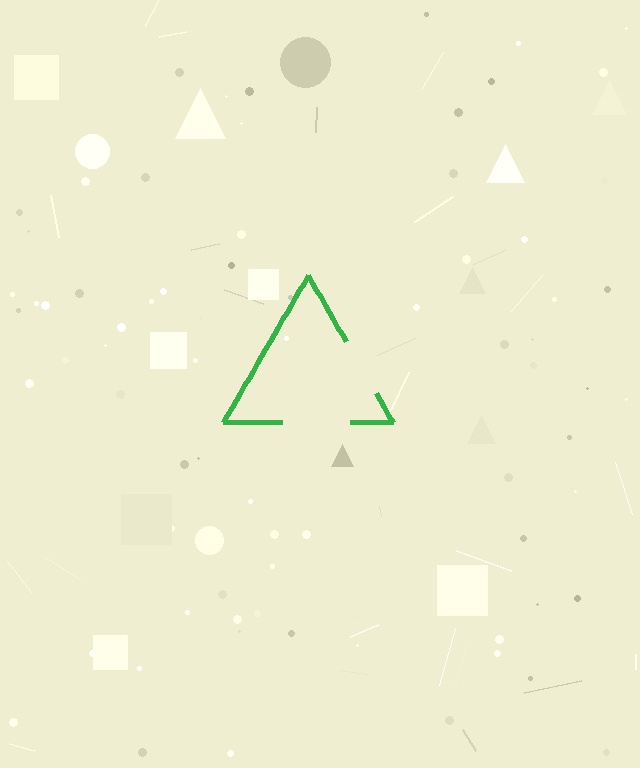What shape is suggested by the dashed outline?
The dashed outline suggests a triangle.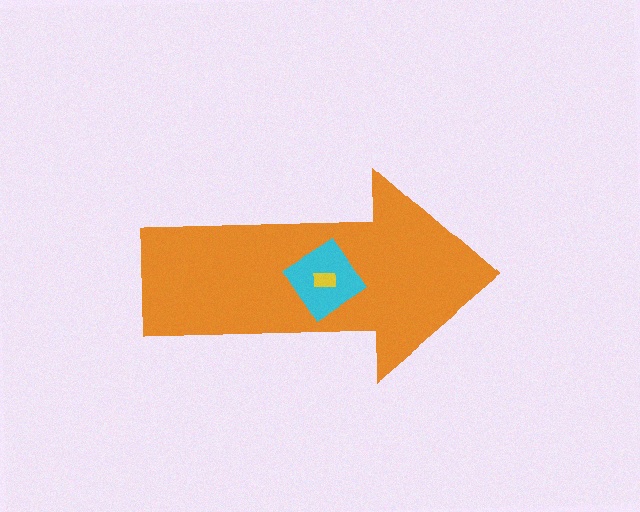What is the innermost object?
The yellow rectangle.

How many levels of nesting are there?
3.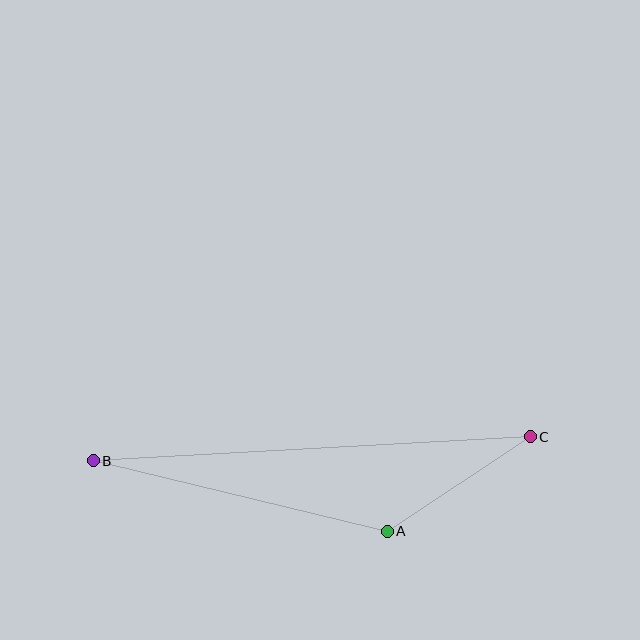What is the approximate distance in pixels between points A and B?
The distance between A and B is approximately 302 pixels.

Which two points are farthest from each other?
Points B and C are farthest from each other.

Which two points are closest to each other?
Points A and C are closest to each other.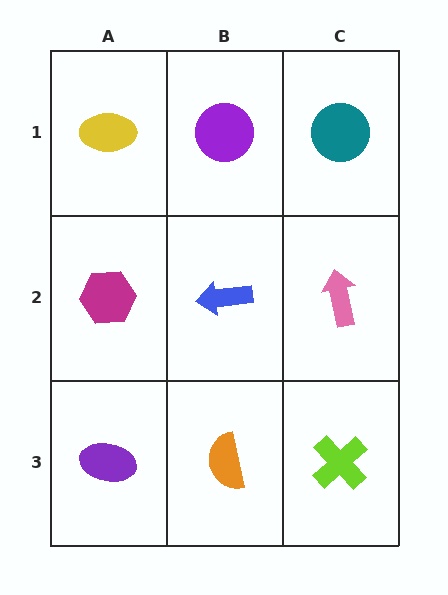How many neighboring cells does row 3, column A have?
2.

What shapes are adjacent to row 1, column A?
A magenta hexagon (row 2, column A), a purple circle (row 1, column B).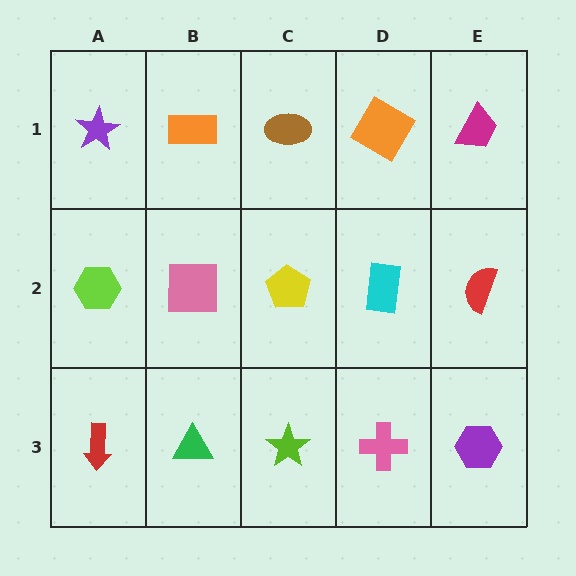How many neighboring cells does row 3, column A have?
2.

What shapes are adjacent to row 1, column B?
A pink square (row 2, column B), a purple star (row 1, column A), a brown ellipse (row 1, column C).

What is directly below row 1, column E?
A red semicircle.